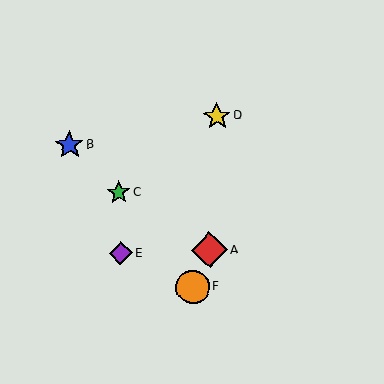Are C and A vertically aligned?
No, C is at x≈119 and A is at x≈209.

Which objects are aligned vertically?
Objects C, E are aligned vertically.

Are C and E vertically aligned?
Yes, both are at x≈119.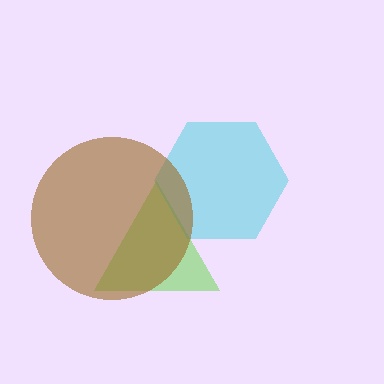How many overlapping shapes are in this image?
There are 3 overlapping shapes in the image.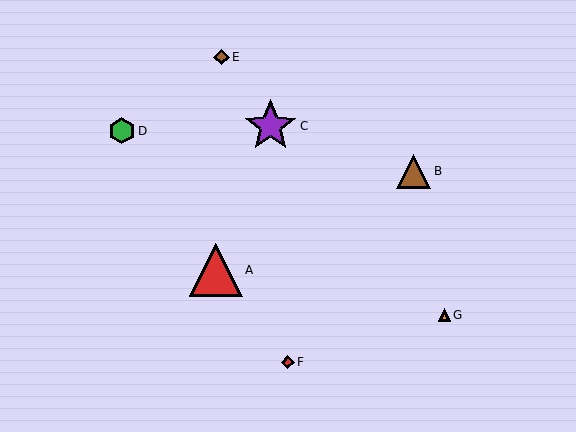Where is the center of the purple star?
The center of the purple star is at (271, 126).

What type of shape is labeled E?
Shape E is a brown diamond.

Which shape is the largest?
The red triangle (labeled A) is the largest.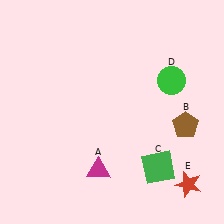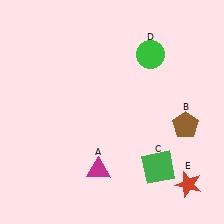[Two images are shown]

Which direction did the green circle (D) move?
The green circle (D) moved up.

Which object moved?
The green circle (D) moved up.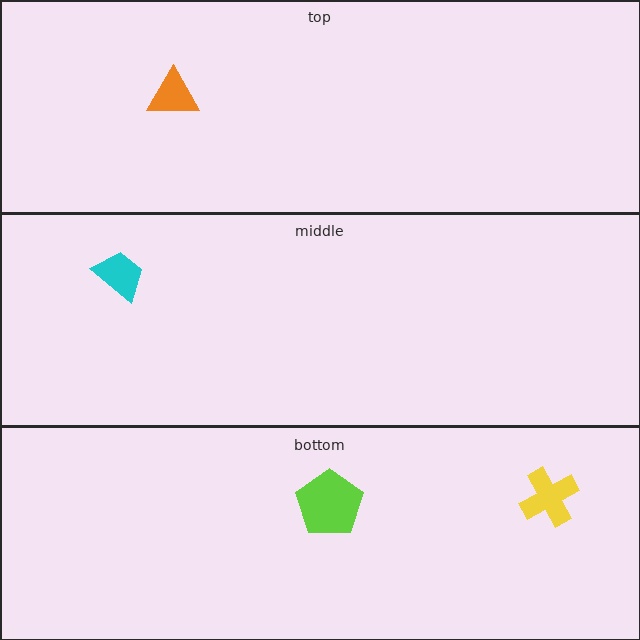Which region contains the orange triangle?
The top region.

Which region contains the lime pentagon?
The bottom region.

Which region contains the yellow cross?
The bottom region.